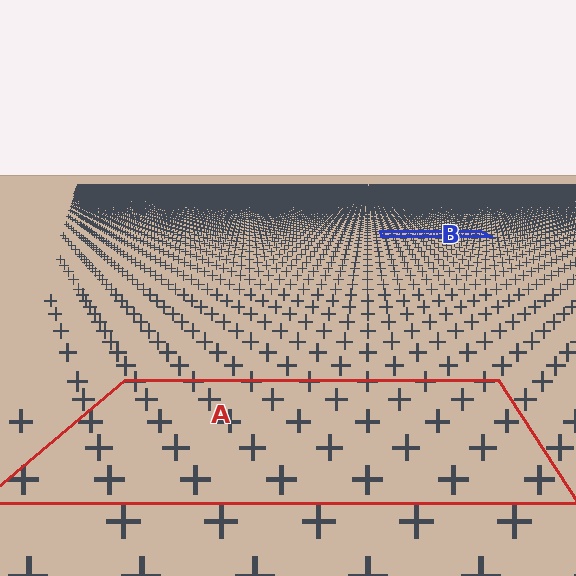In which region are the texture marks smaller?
The texture marks are smaller in region B, because it is farther away.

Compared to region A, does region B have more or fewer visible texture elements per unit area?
Region B has more texture elements per unit area — they are packed more densely because it is farther away.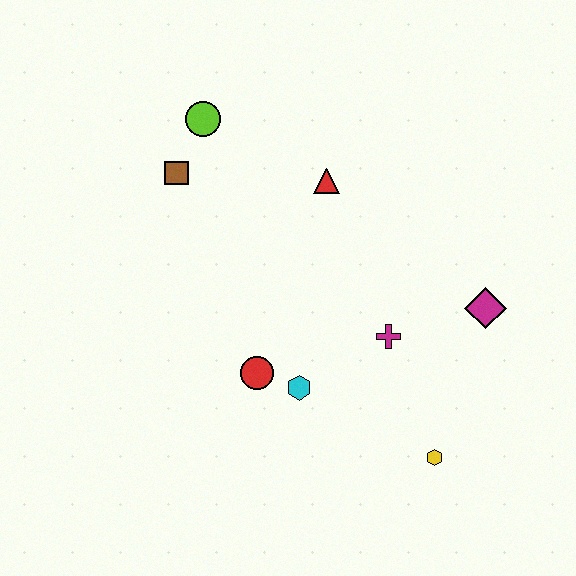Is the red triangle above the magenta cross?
Yes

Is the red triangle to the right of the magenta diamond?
No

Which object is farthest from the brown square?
The yellow hexagon is farthest from the brown square.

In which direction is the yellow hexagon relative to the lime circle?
The yellow hexagon is below the lime circle.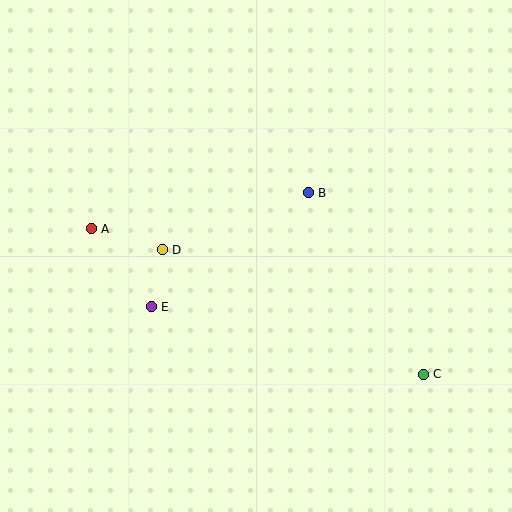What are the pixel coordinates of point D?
Point D is at (162, 250).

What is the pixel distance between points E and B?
The distance between E and B is 194 pixels.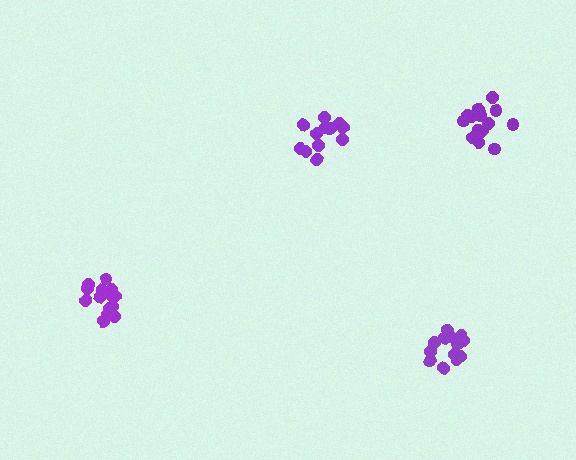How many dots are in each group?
Group 1: 12 dots, Group 2: 14 dots, Group 3: 13 dots, Group 4: 16 dots (55 total).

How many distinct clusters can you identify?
There are 4 distinct clusters.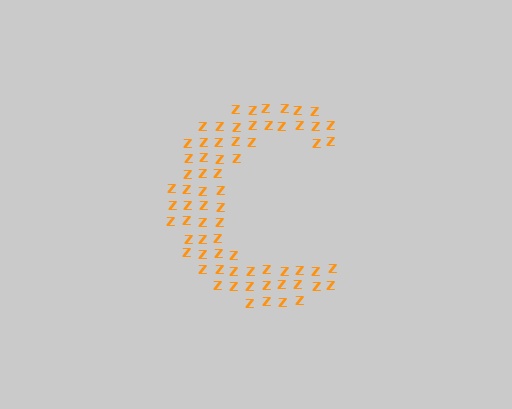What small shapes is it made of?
It is made of small letter Z's.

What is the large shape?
The large shape is the letter C.